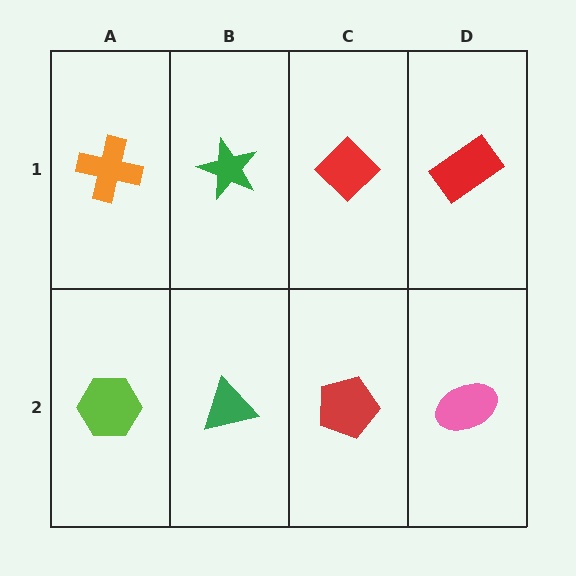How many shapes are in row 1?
4 shapes.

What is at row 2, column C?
A red pentagon.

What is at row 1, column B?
A green star.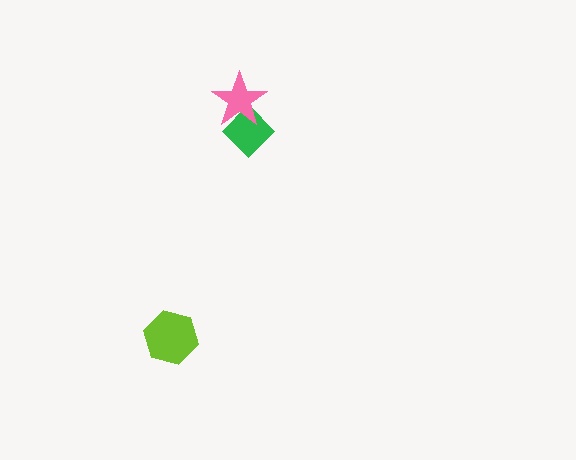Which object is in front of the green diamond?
The pink star is in front of the green diamond.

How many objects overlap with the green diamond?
1 object overlaps with the green diamond.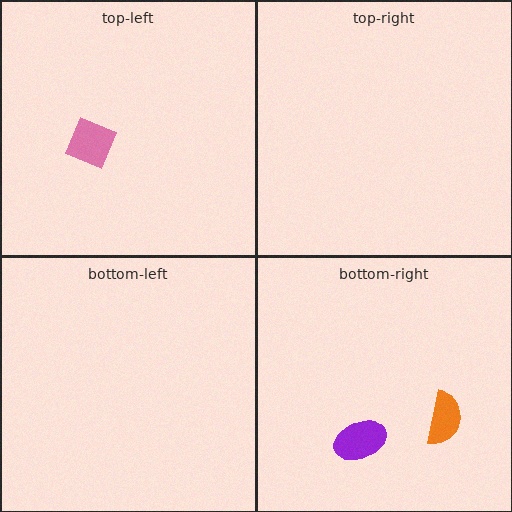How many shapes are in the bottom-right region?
2.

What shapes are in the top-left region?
The pink diamond.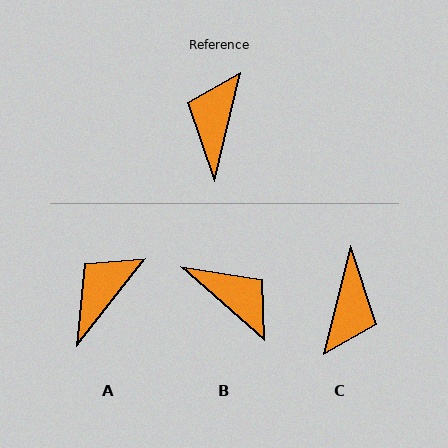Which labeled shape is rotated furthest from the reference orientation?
C, about 180 degrees away.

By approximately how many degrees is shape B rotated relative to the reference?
Approximately 118 degrees clockwise.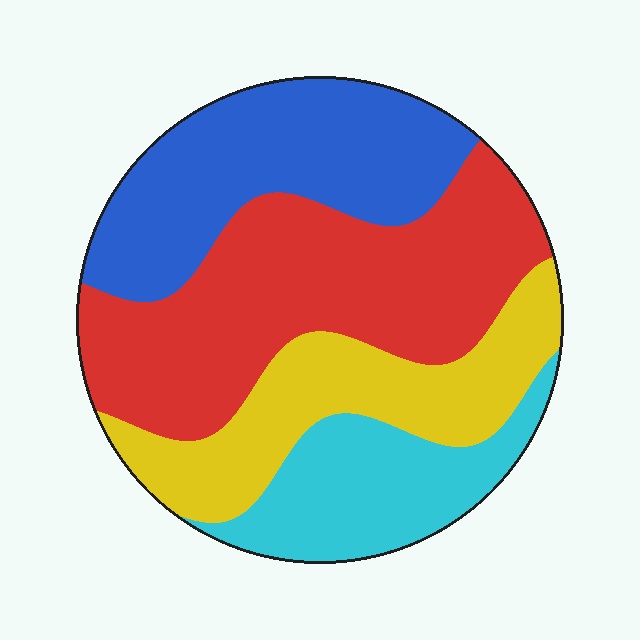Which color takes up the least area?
Cyan, at roughly 15%.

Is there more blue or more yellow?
Blue.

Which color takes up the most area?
Red, at roughly 35%.